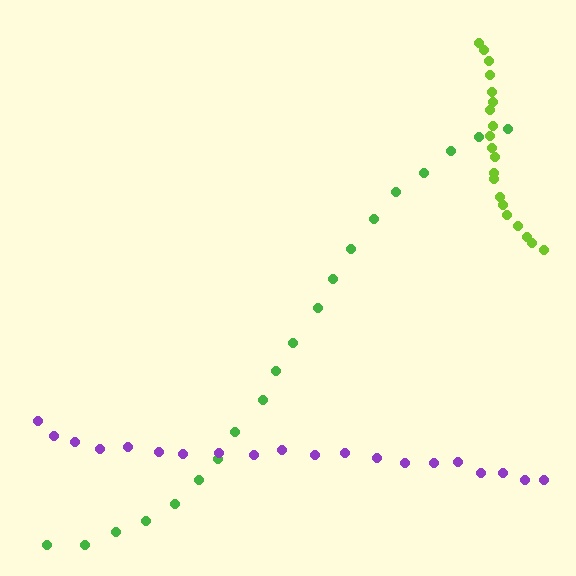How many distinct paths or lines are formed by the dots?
There are 3 distinct paths.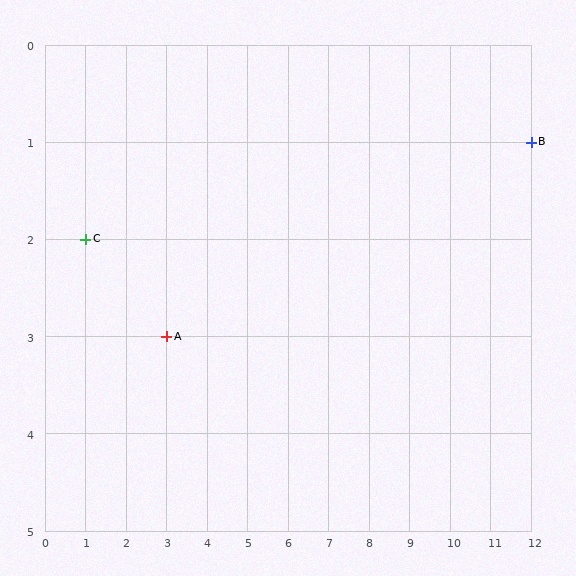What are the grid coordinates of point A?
Point A is at grid coordinates (3, 3).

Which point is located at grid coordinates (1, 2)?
Point C is at (1, 2).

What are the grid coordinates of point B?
Point B is at grid coordinates (12, 1).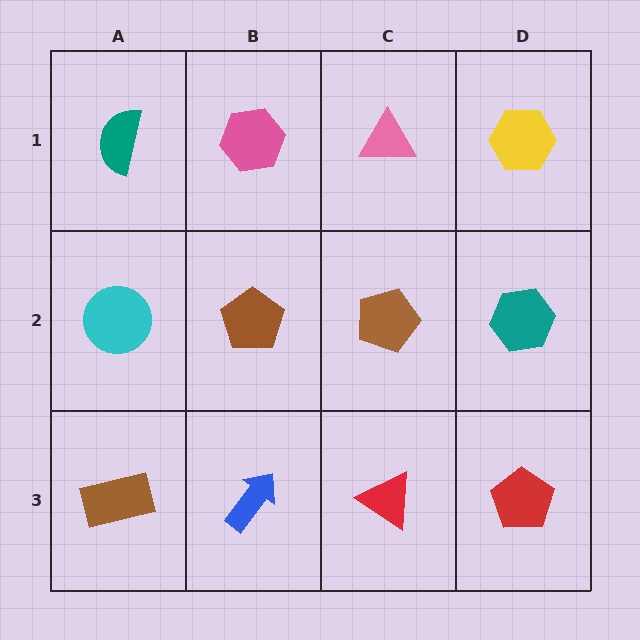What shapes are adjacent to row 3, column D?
A teal hexagon (row 2, column D), a red triangle (row 3, column C).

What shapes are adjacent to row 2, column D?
A yellow hexagon (row 1, column D), a red pentagon (row 3, column D), a brown pentagon (row 2, column C).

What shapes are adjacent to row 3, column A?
A cyan circle (row 2, column A), a blue arrow (row 3, column B).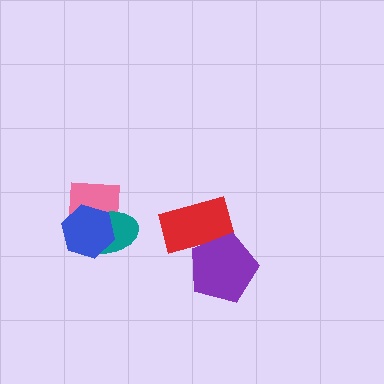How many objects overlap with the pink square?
2 objects overlap with the pink square.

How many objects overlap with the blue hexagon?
2 objects overlap with the blue hexagon.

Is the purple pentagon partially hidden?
No, no other shape covers it.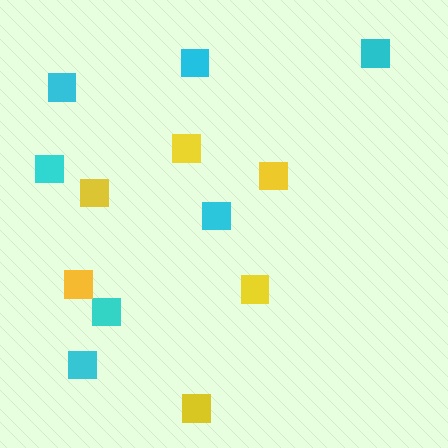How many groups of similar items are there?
There are 2 groups: one group of cyan squares (7) and one group of yellow squares (6).